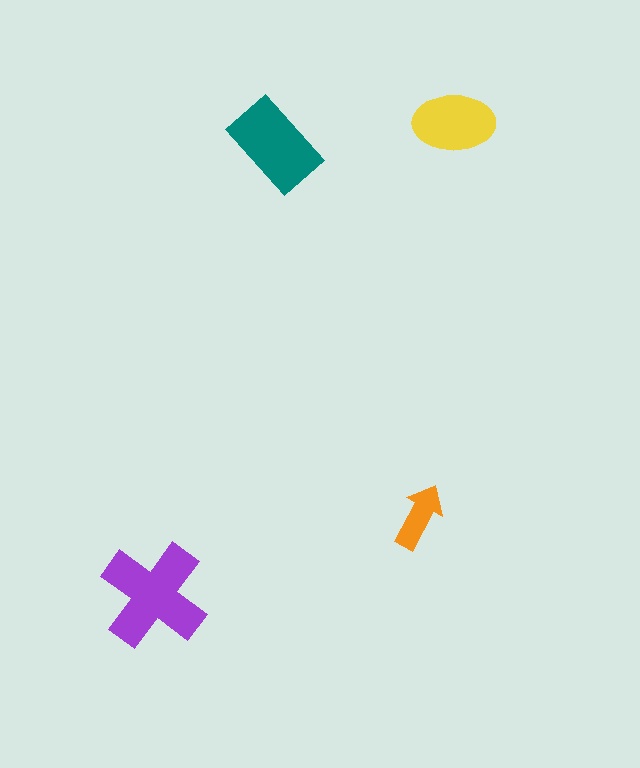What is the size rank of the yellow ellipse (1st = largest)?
3rd.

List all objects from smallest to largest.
The orange arrow, the yellow ellipse, the teal rectangle, the purple cross.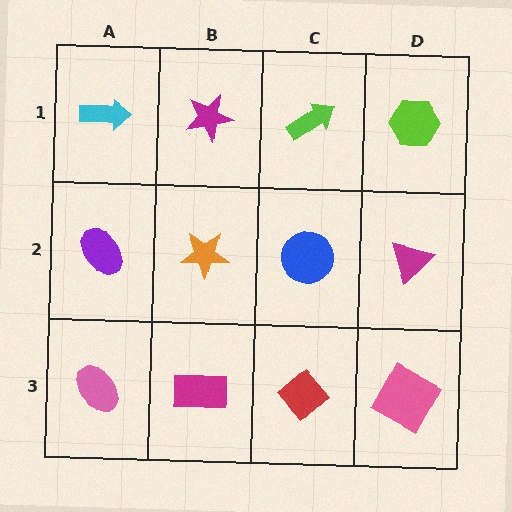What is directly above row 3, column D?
A magenta triangle.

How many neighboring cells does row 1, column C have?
3.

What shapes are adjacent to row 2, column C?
A lime arrow (row 1, column C), a red diamond (row 3, column C), an orange star (row 2, column B), a magenta triangle (row 2, column D).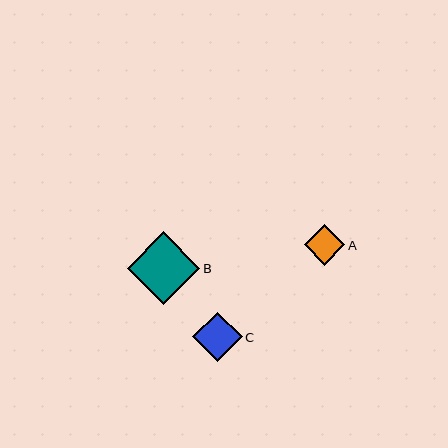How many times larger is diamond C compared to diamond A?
Diamond C is approximately 1.2 times the size of diamond A.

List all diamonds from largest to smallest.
From largest to smallest: B, C, A.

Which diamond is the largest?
Diamond B is the largest with a size of approximately 73 pixels.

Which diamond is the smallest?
Diamond A is the smallest with a size of approximately 41 pixels.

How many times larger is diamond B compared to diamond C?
Diamond B is approximately 1.5 times the size of diamond C.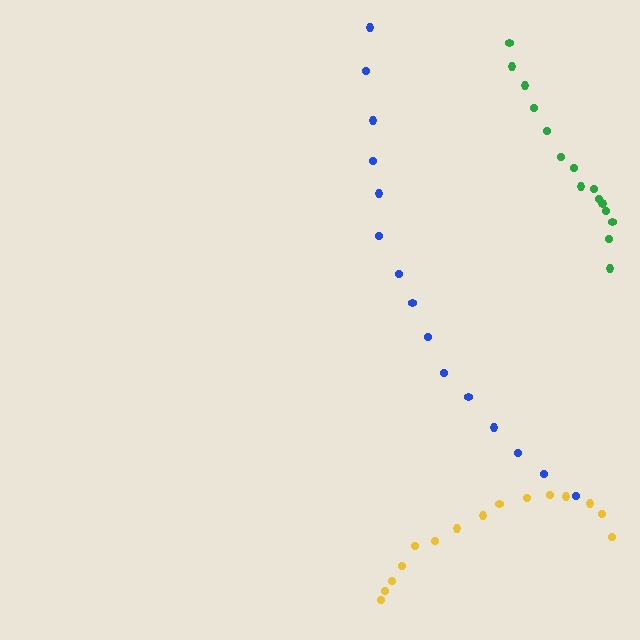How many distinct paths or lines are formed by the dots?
There are 3 distinct paths.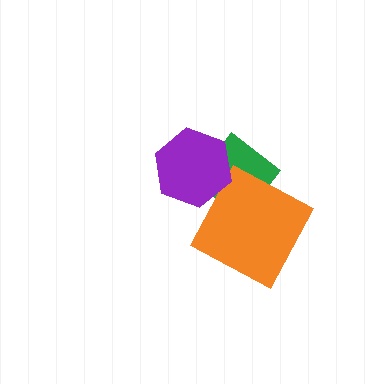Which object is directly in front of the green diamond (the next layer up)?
The orange square is directly in front of the green diamond.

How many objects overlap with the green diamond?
2 objects overlap with the green diamond.